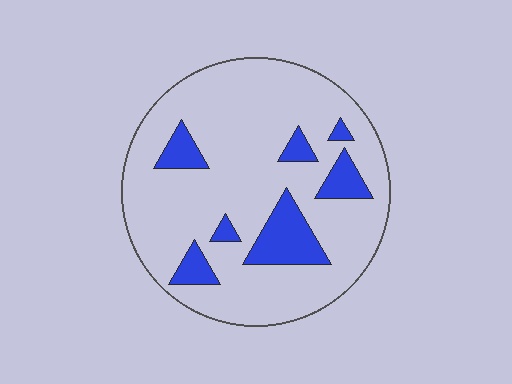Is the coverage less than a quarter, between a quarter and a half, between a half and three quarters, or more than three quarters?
Less than a quarter.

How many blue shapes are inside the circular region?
7.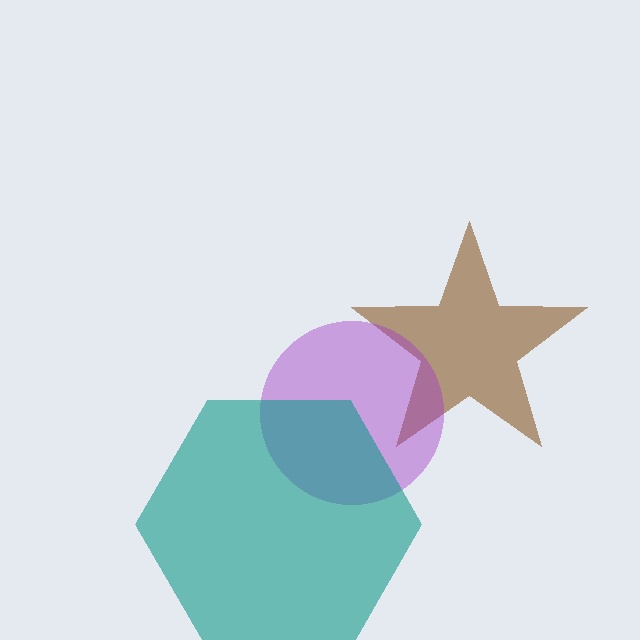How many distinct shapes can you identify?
There are 3 distinct shapes: a brown star, a purple circle, a teal hexagon.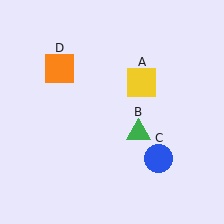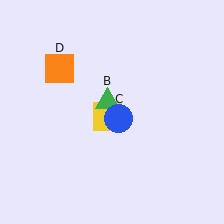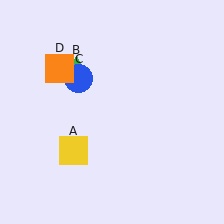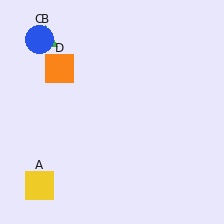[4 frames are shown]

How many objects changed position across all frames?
3 objects changed position: yellow square (object A), green triangle (object B), blue circle (object C).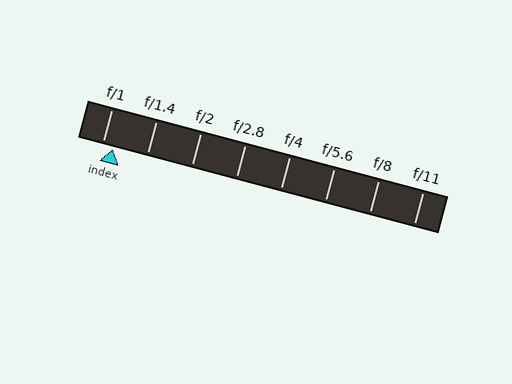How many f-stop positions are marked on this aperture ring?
There are 8 f-stop positions marked.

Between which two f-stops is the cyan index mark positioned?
The index mark is between f/1 and f/1.4.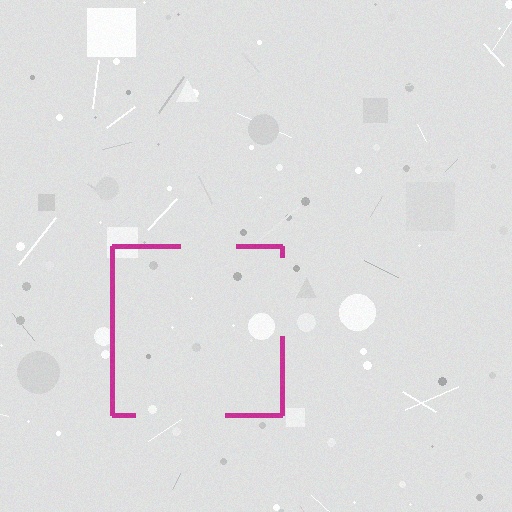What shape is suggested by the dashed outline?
The dashed outline suggests a square.